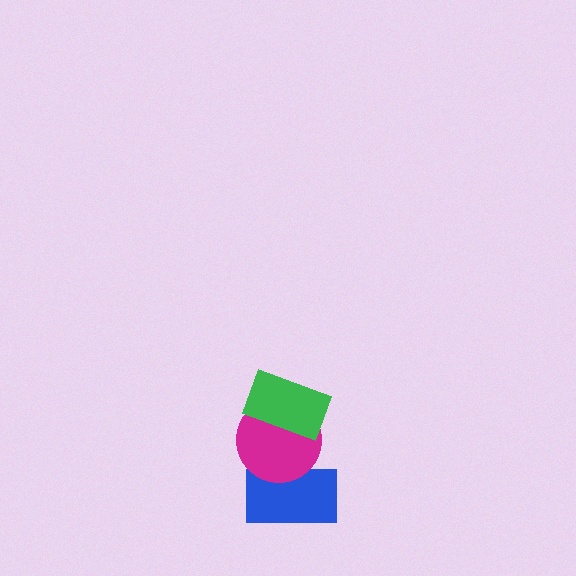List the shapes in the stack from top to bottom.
From top to bottom: the green rectangle, the magenta circle, the blue rectangle.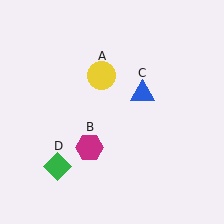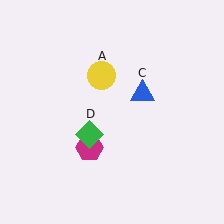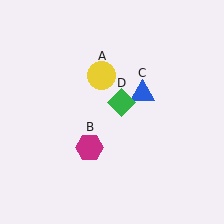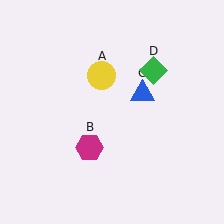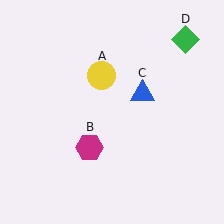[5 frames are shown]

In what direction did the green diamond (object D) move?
The green diamond (object D) moved up and to the right.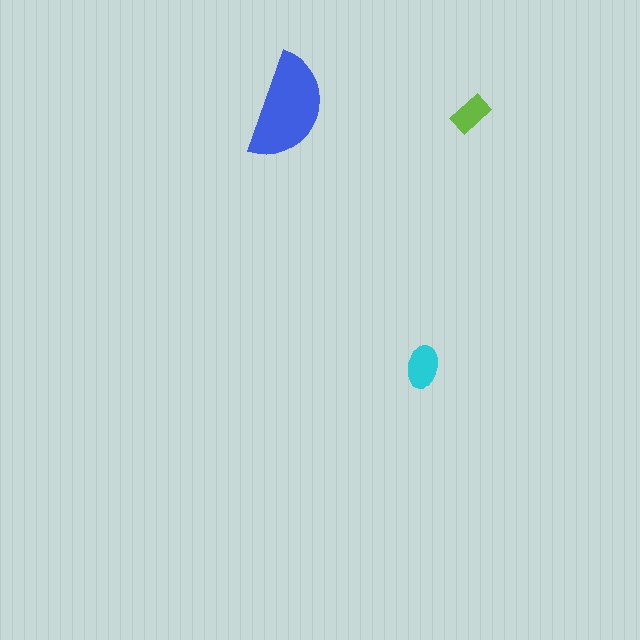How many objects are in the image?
There are 3 objects in the image.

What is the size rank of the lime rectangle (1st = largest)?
3rd.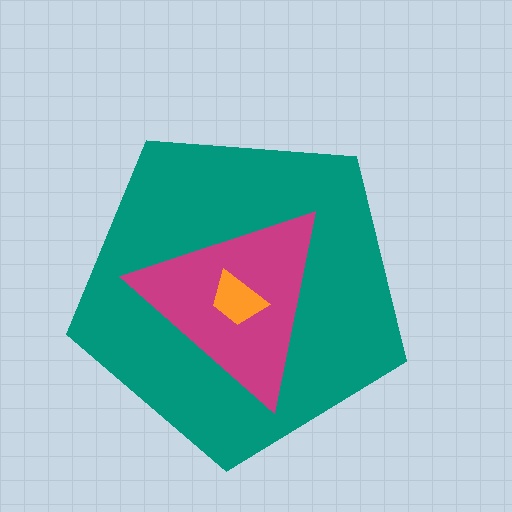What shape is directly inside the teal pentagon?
The magenta triangle.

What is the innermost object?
The orange trapezoid.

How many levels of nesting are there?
3.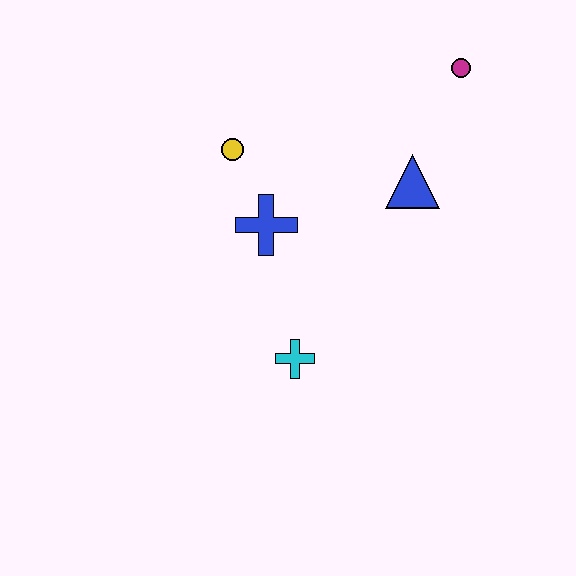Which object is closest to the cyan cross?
The blue cross is closest to the cyan cross.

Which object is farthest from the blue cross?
The magenta circle is farthest from the blue cross.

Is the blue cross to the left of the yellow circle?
No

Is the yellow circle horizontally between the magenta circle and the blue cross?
No